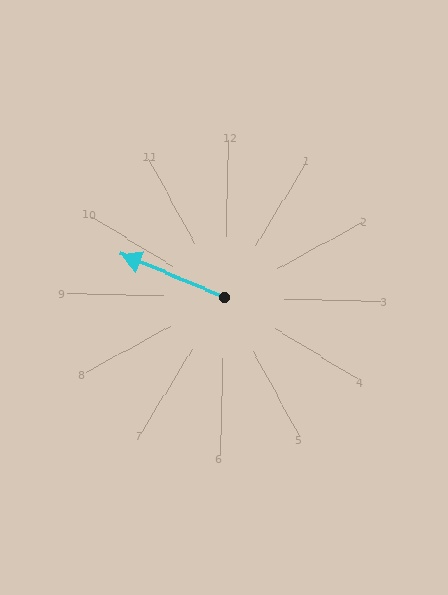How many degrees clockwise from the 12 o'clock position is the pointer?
Approximately 292 degrees.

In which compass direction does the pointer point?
West.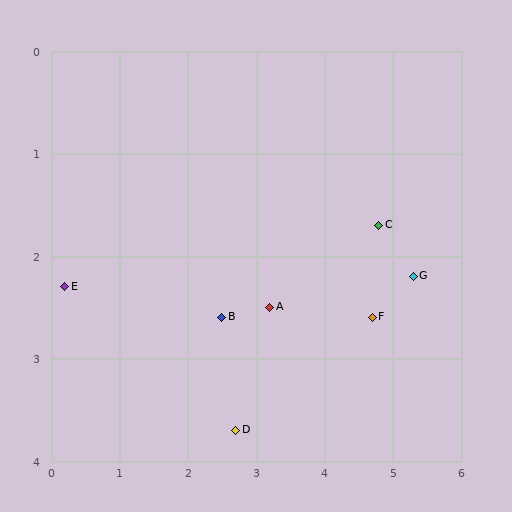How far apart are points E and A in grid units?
Points E and A are about 3.0 grid units apart.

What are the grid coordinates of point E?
Point E is at approximately (0.2, 2.3).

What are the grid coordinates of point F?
Point F is at approximately (4.7, 2.6).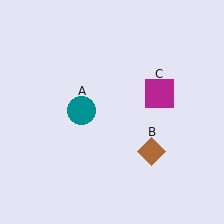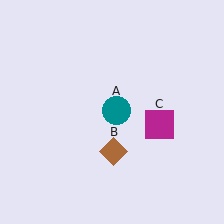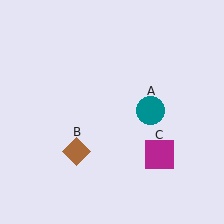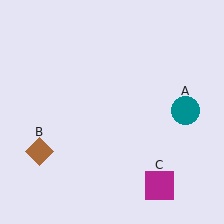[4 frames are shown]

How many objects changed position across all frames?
3 objects changed position: teal circle (object A), brown diamond (object B), magenta square (object C).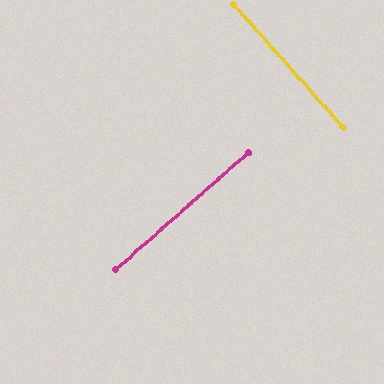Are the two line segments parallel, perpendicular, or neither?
Perpendicular — they meet at approximately 90°.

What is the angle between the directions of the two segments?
Approximately 90 degrees.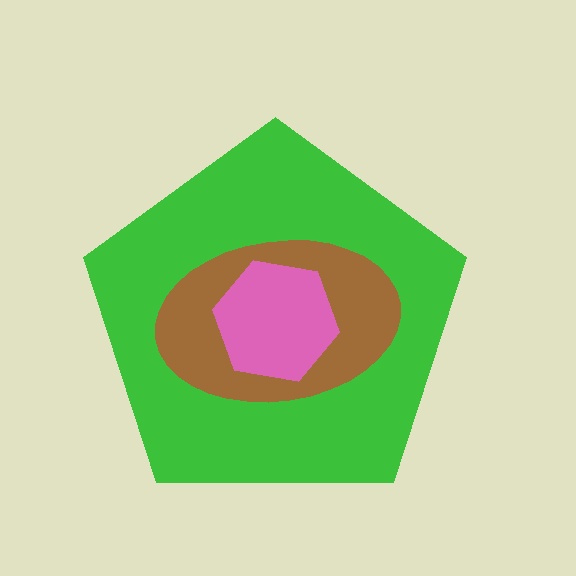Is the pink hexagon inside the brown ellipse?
Yes.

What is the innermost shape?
The pink hexagon.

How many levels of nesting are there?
3.